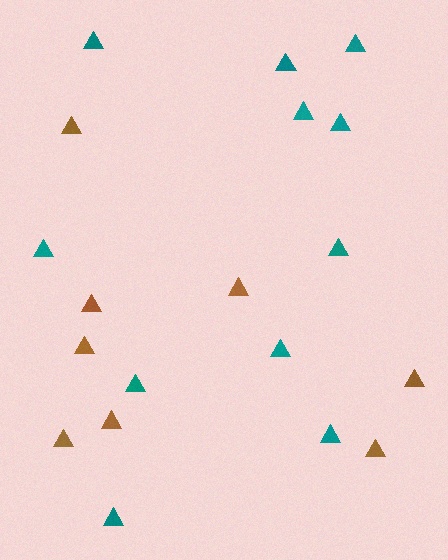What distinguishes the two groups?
There are 2 groups: one group of teal triangles (11) and one group of brown triangles (8).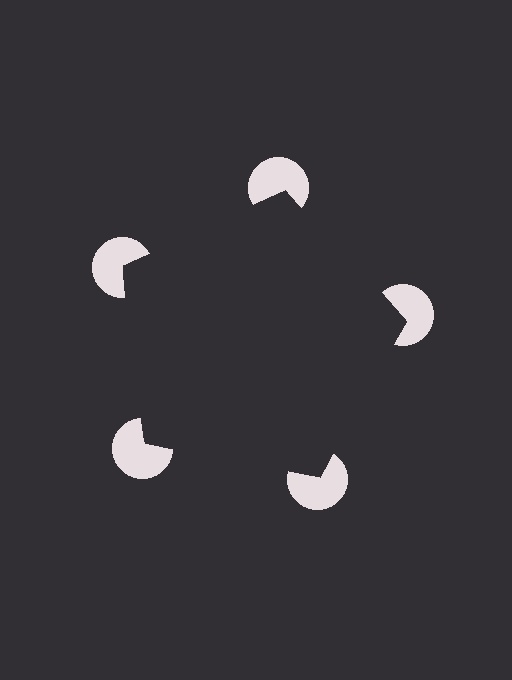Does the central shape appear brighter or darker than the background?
It typically appears slightly darker than the background, even though no actual brightness change is drawn.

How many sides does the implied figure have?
5 sides.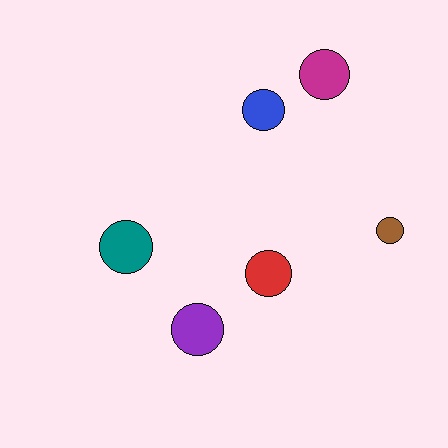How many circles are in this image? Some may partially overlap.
There are 6 circles.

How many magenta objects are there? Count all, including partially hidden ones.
There is 1 magenta object.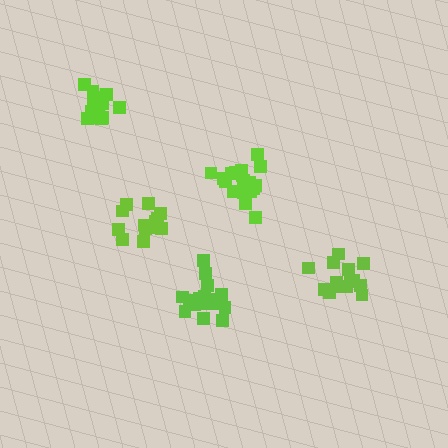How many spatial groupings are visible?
There are 5 spatial groupings.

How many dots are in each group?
Group 1: 16 dots, Group 2: 14 dots, Group 3: 19 dots, Group 4: 15 dots, Group 5: 14 dots (78 total).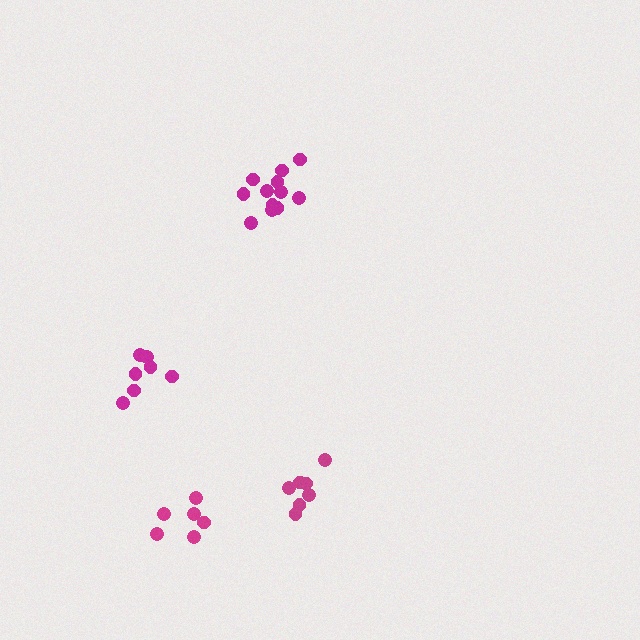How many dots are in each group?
Group 1: 6 dots, Group 2: 7 dots, Group 3: 7 dots, Group 4: 12 dots (32 total).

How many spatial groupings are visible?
There are 4 spatial groupings.